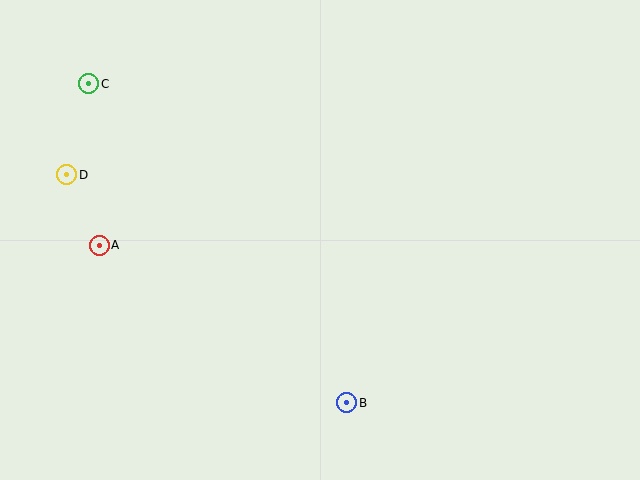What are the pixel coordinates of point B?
Point B is at (347, 403).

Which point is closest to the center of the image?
Point B at (347, 403) is closest to the center.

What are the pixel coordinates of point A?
Point A is at (99, 245).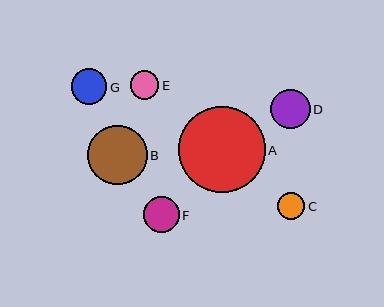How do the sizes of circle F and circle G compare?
Circle F and circle G are approximately the same size.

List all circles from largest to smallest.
From largest to smallest: A, B, D, F, G, E, C.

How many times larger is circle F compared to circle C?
Circle F is approximately 1.3 times the size of circle C.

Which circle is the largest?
Circle A is the largest with a size of approximately 87 pixels.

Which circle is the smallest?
Circle C is the smallest with a size of approximately 27 pixels.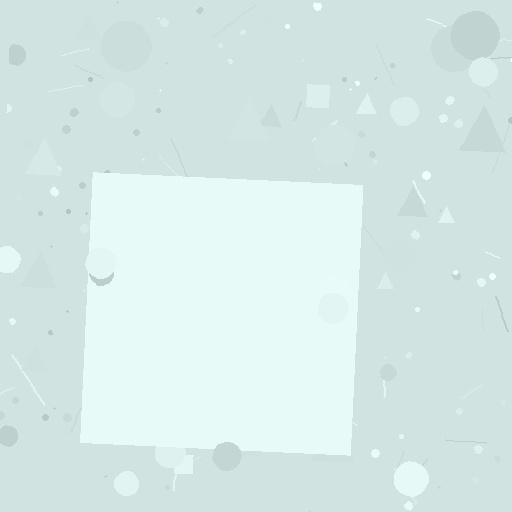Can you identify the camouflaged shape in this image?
The camouflaged shape is a square.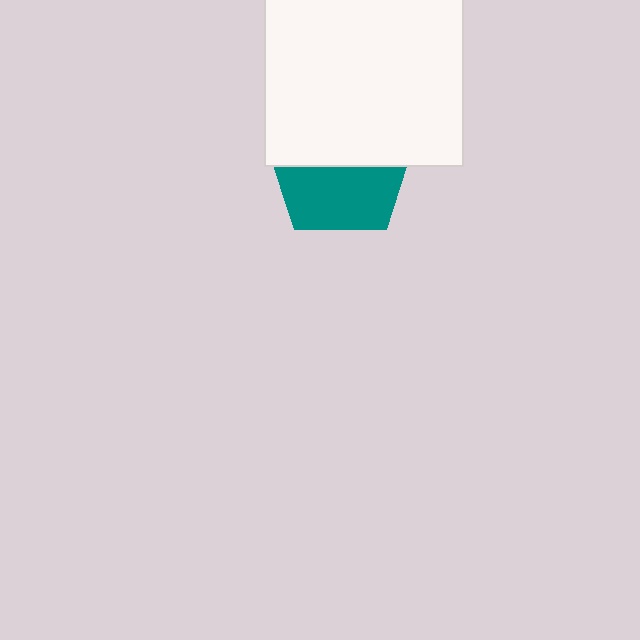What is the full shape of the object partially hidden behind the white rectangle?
The partially hidden object is a teal pentagon.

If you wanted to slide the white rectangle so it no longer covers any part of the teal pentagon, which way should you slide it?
Slide it up — that is the most direct way to separate the two shapes.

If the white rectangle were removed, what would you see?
You would see the complete teal pentagon.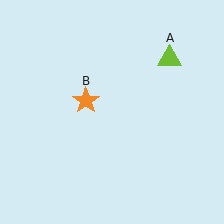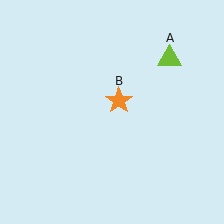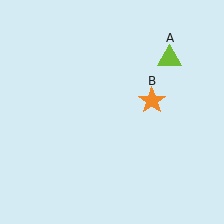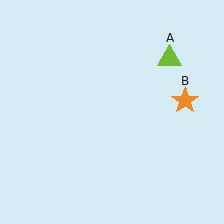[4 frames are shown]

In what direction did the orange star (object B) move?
The orange star (object B) moved right.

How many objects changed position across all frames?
1 object changed position: orange star (object B).